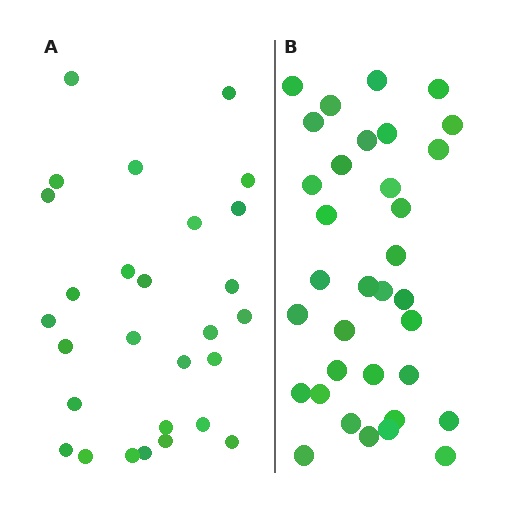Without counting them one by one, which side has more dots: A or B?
Region B (the right region) has more dots.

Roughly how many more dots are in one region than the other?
Region B has about 6 more dots than region A.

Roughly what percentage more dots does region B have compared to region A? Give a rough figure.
About 20% more.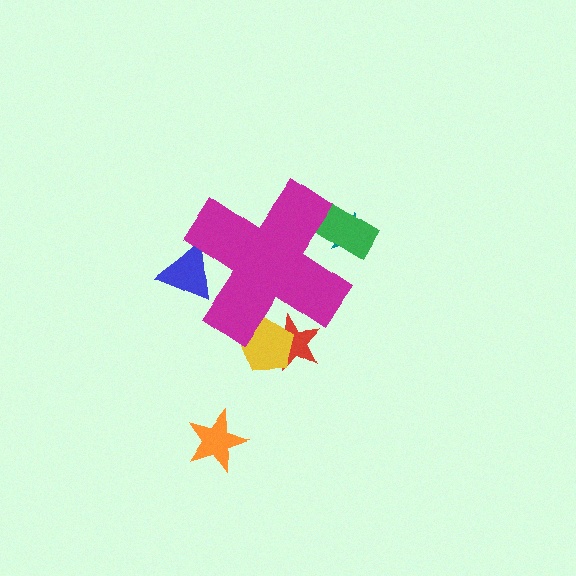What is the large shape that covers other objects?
A magenta cross.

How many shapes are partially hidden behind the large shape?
5 shapes are partially hidden.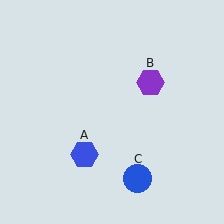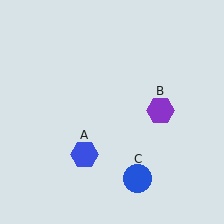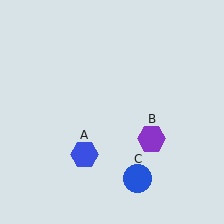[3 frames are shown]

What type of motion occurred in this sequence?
The purple hexagon (object B) rotated clockwise around the center of the scene.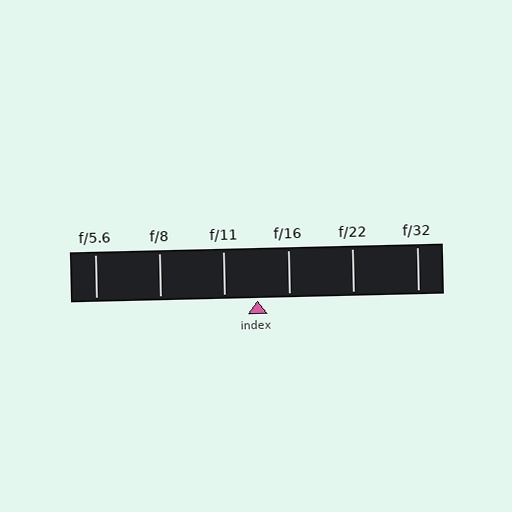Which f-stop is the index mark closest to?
The index mark is closest to f/16.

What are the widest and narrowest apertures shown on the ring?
The widest aperture shown is f/5.6 and the narrowest is f/32.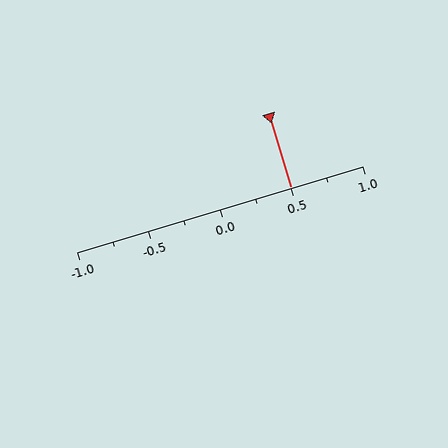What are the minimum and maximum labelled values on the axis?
The axis runs from -1.0 to 1.0.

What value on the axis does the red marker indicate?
The marker indicates approximately 0.5.